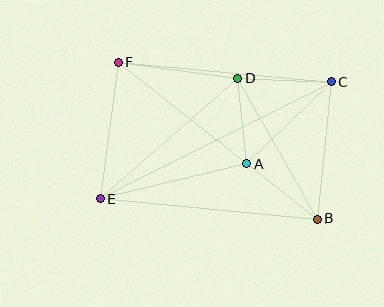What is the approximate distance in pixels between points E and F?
The distance between E and F is approximately 138 pixels.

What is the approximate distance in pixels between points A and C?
The distance between A and C is approximately 117 pixels.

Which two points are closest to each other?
Points A and D are closest to each other.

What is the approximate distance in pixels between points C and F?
The distance between C and F is approximately 214 pixels.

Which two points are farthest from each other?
Points C and E are farthest from each other.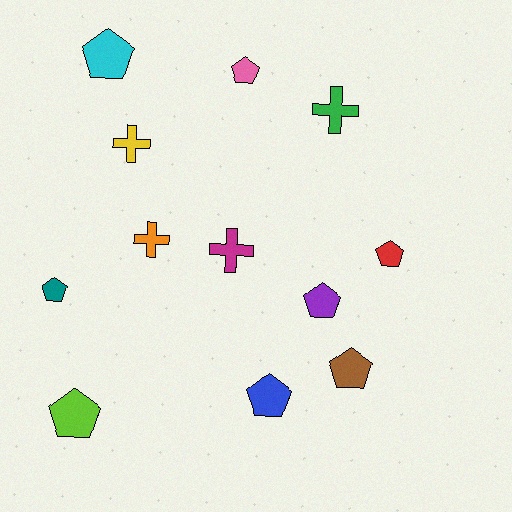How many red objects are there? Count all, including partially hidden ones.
There is 1 red object.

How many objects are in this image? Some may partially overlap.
There are 12 objects.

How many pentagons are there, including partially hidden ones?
There are 8 pentagons.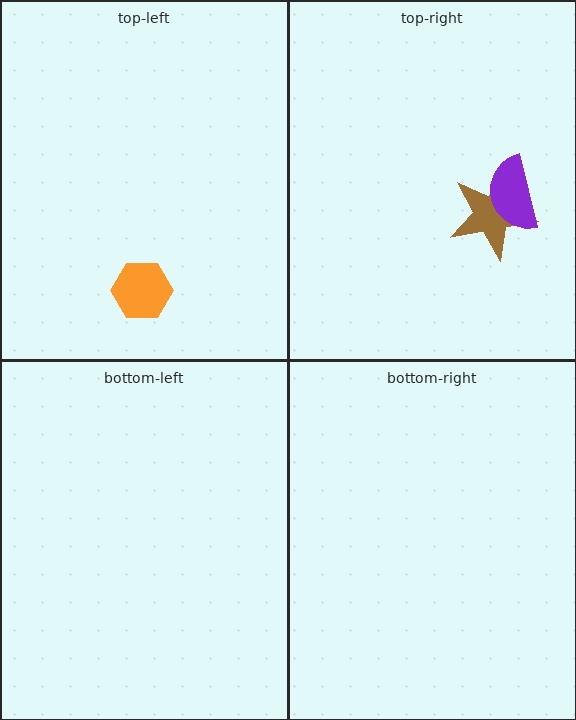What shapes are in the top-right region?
The brown star, the purple semicircle.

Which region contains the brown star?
The top-right region.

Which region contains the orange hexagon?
The top-left region.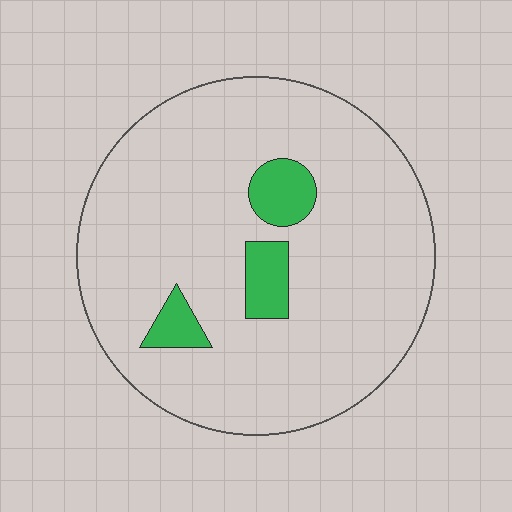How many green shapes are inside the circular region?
3.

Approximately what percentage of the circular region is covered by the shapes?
Approximately 10%.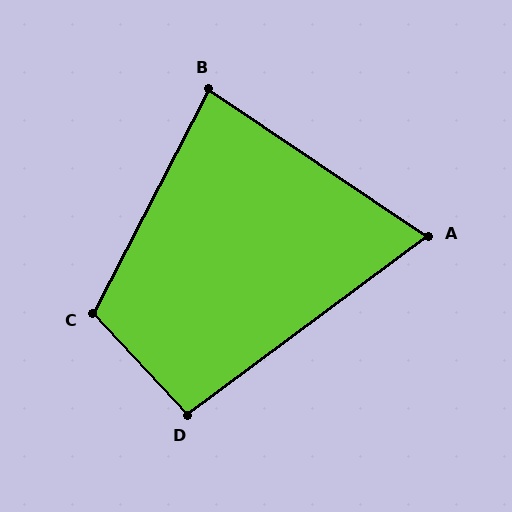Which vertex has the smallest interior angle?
A, at approximately 70 degrees.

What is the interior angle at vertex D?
Approximately 96 degrees (obtuse).